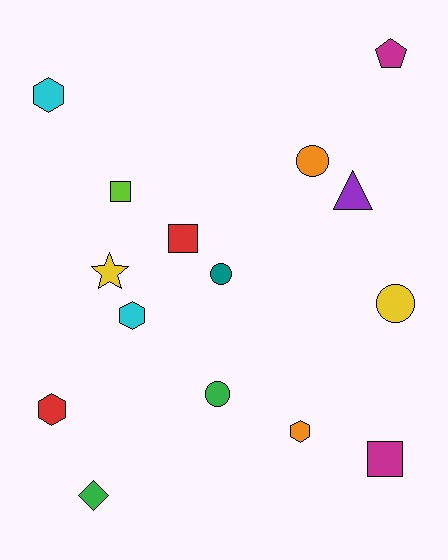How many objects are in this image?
There are 15 objects.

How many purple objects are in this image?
There is 1 purple object.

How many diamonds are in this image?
There is 1 diamond.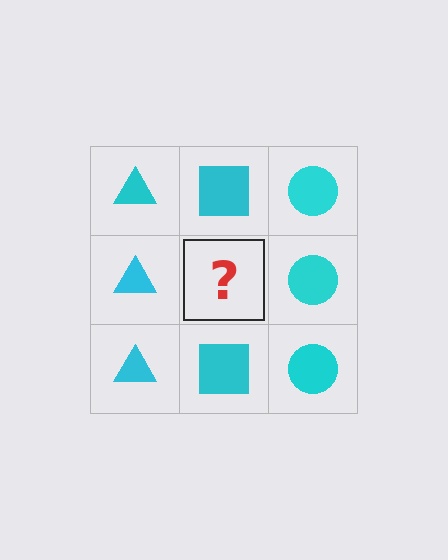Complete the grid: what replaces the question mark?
The question mark should be replaced with a cyan square.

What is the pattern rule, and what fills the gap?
The rule is that each column has a consistent shape. The gap should be filled with a cyan square.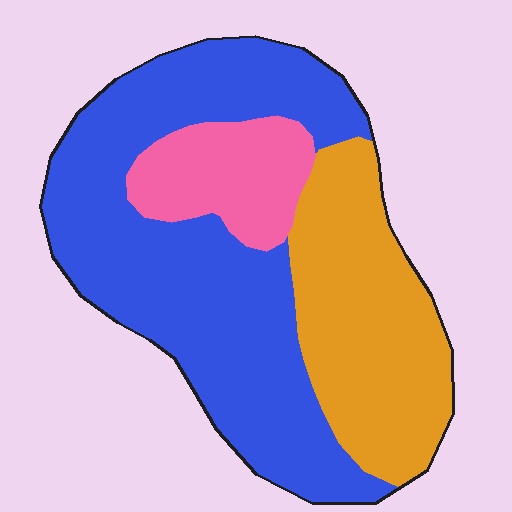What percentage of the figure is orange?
Orange takes up about one third (1/3) of the figure.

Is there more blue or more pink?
Blue.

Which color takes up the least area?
Pink, at roughly 15%.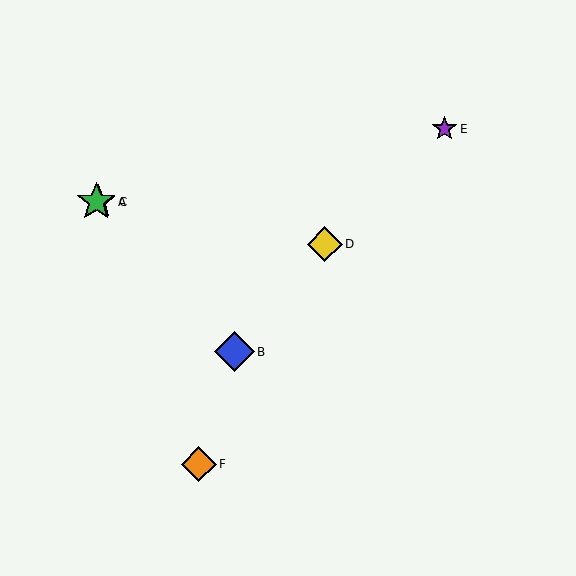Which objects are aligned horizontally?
Objects A, C are aligned horizontally.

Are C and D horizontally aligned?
No, C is at y≈202 and D is at y≈244.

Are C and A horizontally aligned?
Yes, both are at y≈202.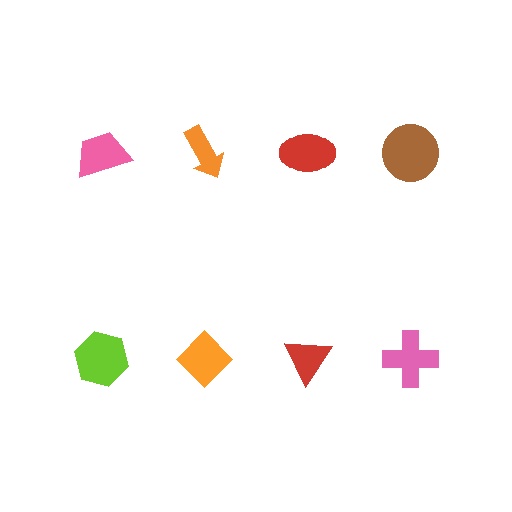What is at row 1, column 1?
A pink trapezoid.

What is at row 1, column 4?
A brown circle.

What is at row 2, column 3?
A red triangle.